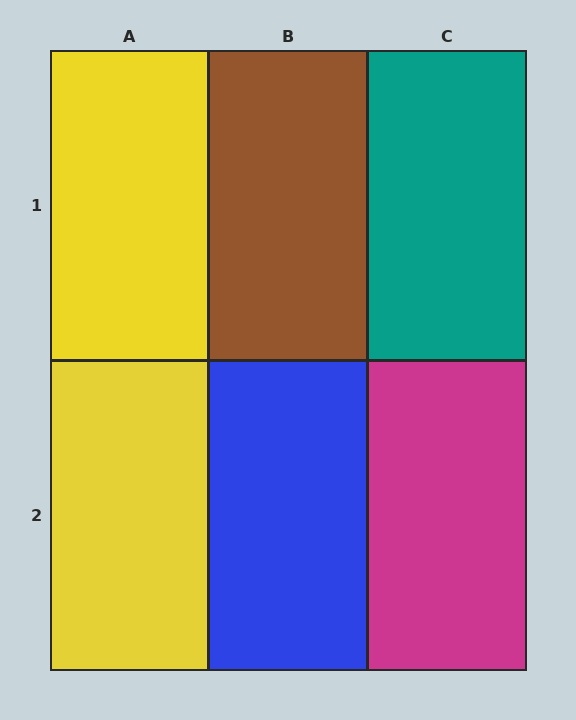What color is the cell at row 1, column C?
Teal.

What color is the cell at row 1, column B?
Brown.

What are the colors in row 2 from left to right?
Yellow, blue, magenta.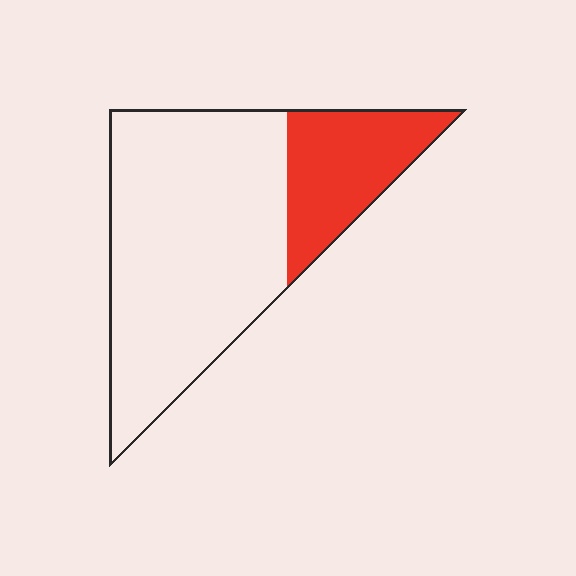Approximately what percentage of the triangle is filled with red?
Approximately 25%.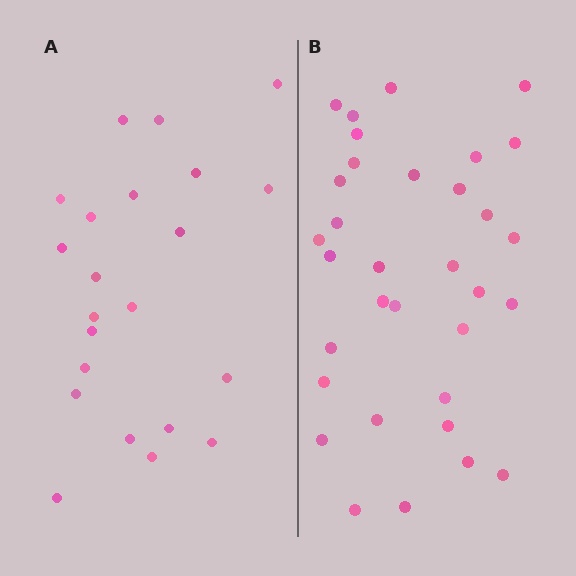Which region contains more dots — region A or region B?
Region B (the right region) has more dots.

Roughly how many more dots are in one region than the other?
Region B has roughly 12 or so more dots than region A.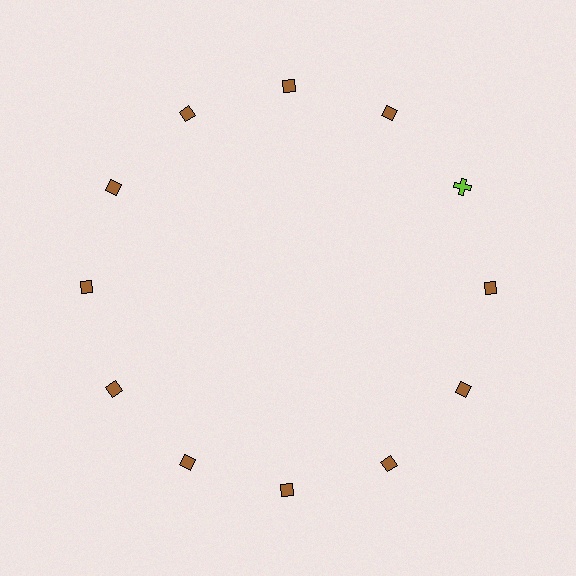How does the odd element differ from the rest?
It differs in both color (lime instead of brown) and shape (cross instead of diamond).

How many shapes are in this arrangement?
There are 12 shapes arranged in a ring pattern.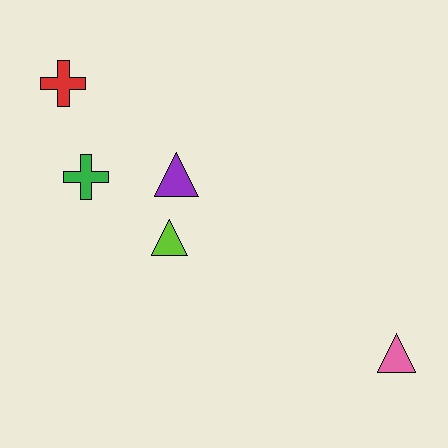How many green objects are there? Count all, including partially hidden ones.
There is 1 green object.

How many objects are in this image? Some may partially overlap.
There are 5 objects.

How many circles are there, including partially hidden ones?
There are no circles.